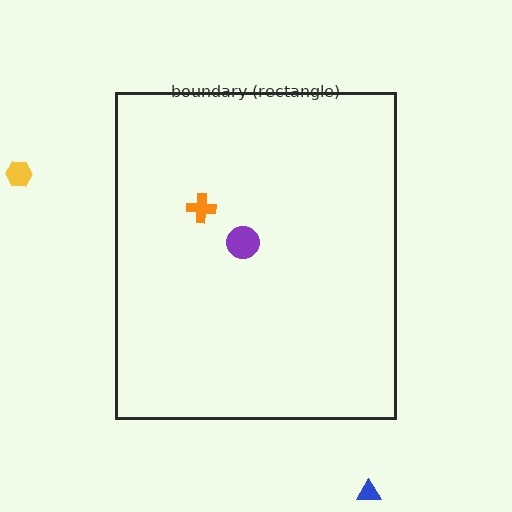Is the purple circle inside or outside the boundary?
Inside.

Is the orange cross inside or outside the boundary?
Inside.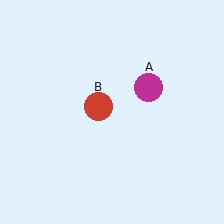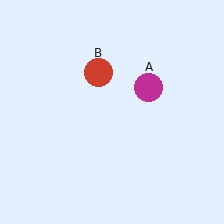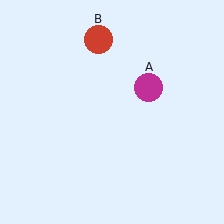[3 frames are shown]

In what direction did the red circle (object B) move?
The red circle (object B) moved up.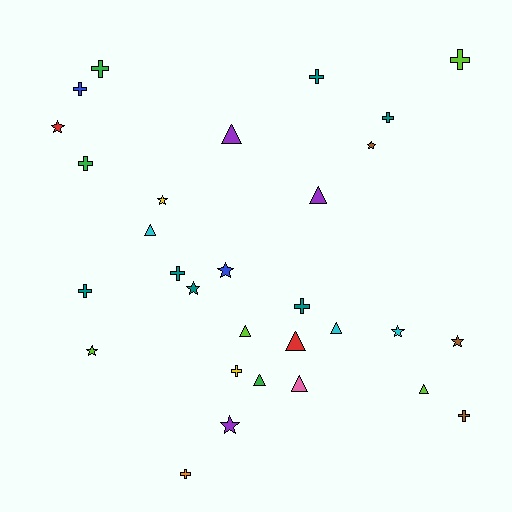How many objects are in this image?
There are 30 objects.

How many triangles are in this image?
There are 9 triangles.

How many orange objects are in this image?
There is 1 orange object.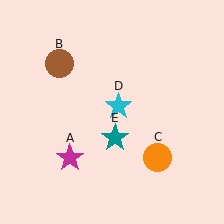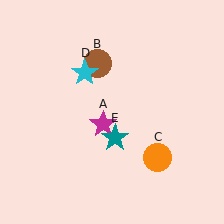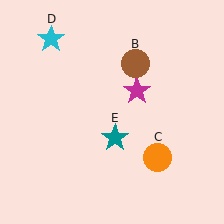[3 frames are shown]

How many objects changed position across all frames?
3 objects changed position: magenta star (object A), brown circle (object B), cyan star (object D).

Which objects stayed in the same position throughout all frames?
Orange circle (object C) and teal star (object E) remained stationary.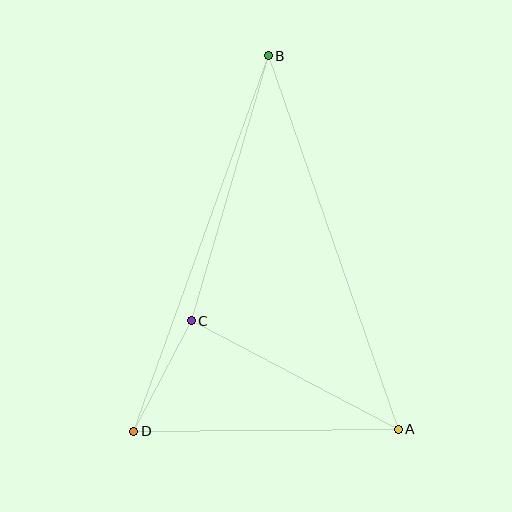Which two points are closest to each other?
Points C and D are closest to each other.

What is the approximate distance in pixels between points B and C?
The distance between B and C is approximately 276 pixels.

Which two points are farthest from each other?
Points B and D are farthest from each other.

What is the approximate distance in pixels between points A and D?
The distance between A and D is approximately 265 pixels.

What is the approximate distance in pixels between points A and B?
The distance between A and B is approximately 396 pixels.